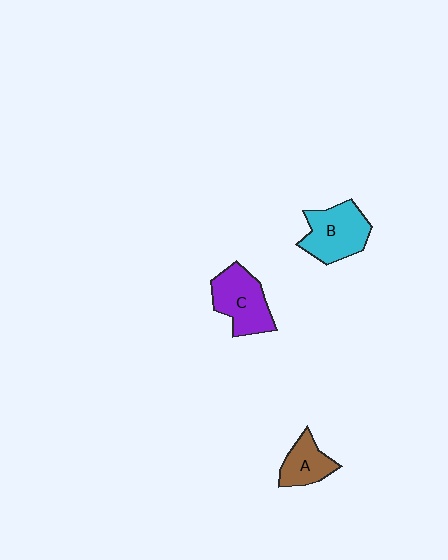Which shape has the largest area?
Shape B (cyan).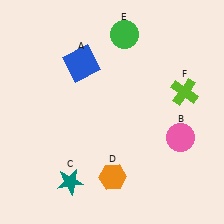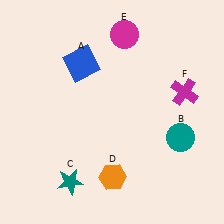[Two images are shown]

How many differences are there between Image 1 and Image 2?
There are 3 differences between the two images.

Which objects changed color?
B changed from pink to teal. E changed from green to magenta. F changed from lime to magenta.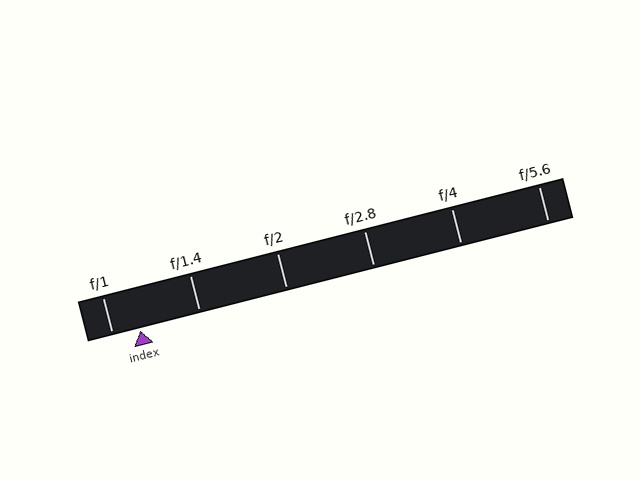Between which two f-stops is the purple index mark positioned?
The index mark is between f/1 and f/1.4.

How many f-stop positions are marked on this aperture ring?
There are 6 f-stop positions marked.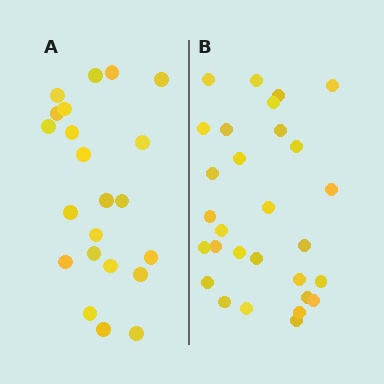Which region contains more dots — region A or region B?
Region B (the right region) has more dots.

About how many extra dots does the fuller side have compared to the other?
Region B has roughly 8 or so more dots than region A.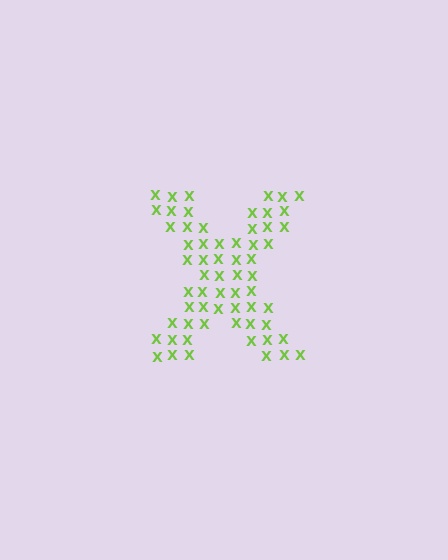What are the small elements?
The small elements are letter X's.